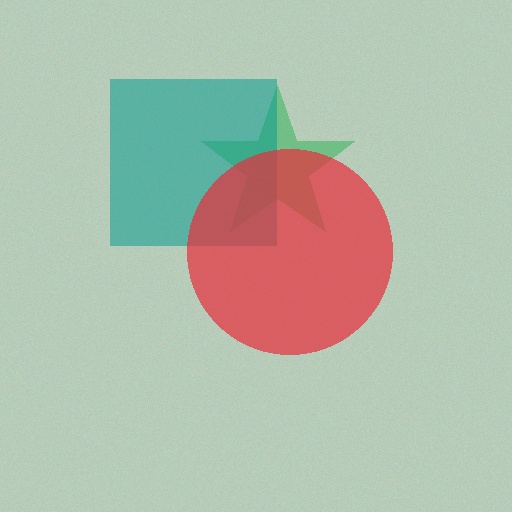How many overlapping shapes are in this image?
There are 3 overlapping shapes in the image.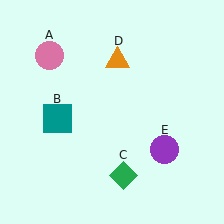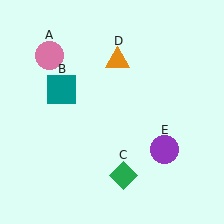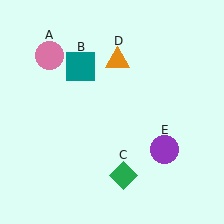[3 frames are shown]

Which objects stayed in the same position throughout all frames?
Pink circle (object A) and green diamond (object C) and orange triangle (object D) and purple circle (object E) remained stationary.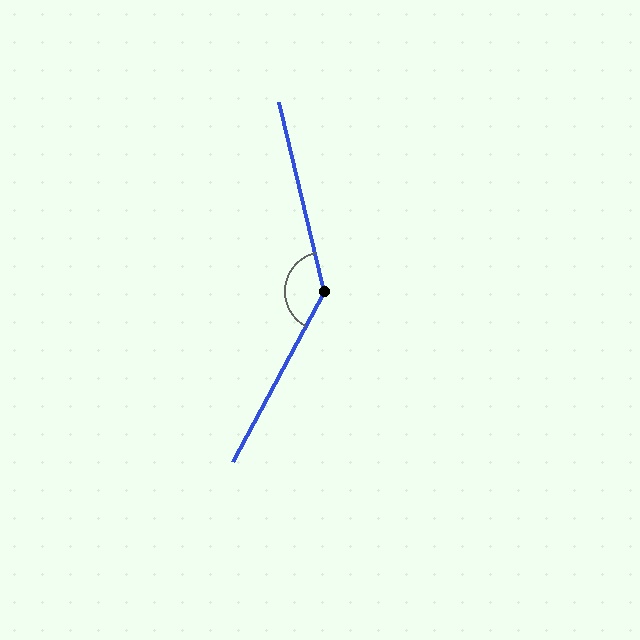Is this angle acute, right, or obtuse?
It is obtuse.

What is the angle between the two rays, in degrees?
Approximately 139 degrees.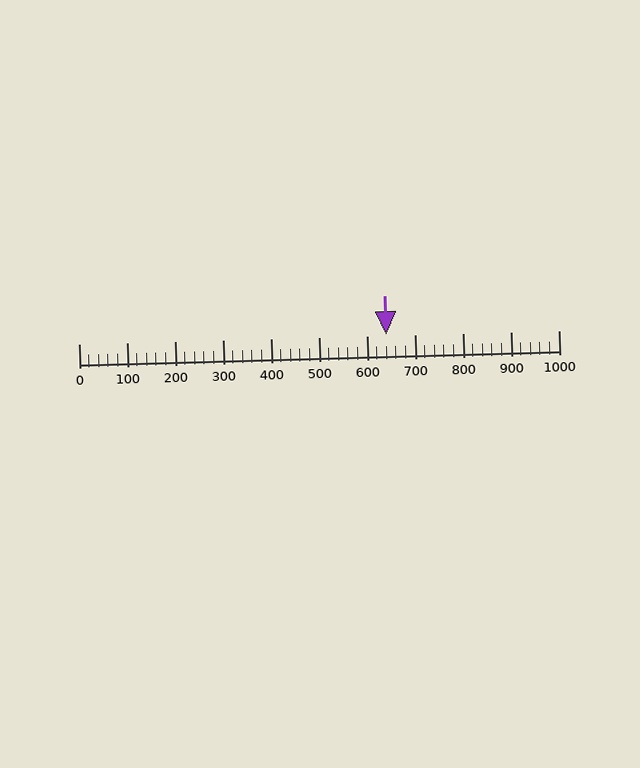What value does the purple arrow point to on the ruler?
The purple arrow points to approximately 640.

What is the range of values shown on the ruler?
The ruler shows values from 0 to 1000.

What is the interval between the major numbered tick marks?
The major tick marks are spaced 100 units apart.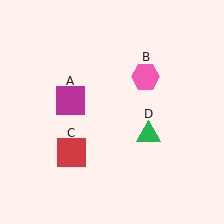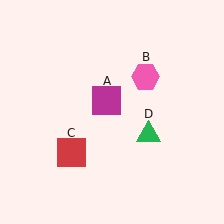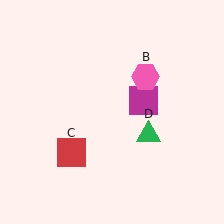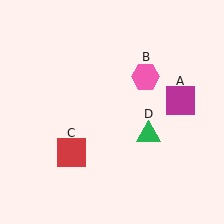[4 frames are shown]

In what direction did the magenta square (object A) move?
The magenta square (object A) moved right.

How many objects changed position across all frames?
1 object changed position: magenta square (object A).